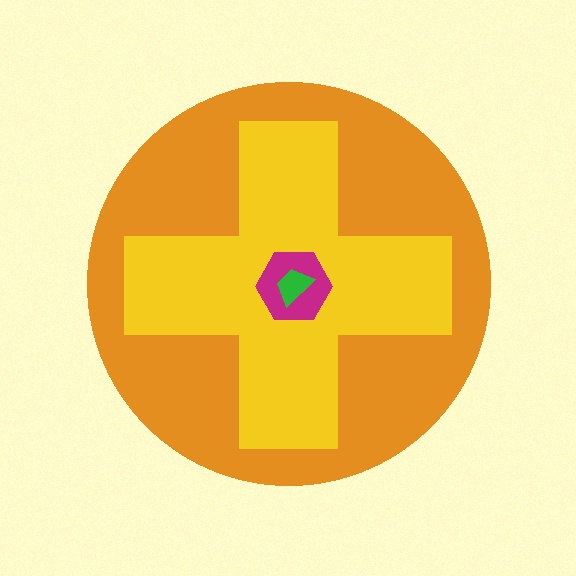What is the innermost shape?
The green trapezoid.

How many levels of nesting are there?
4.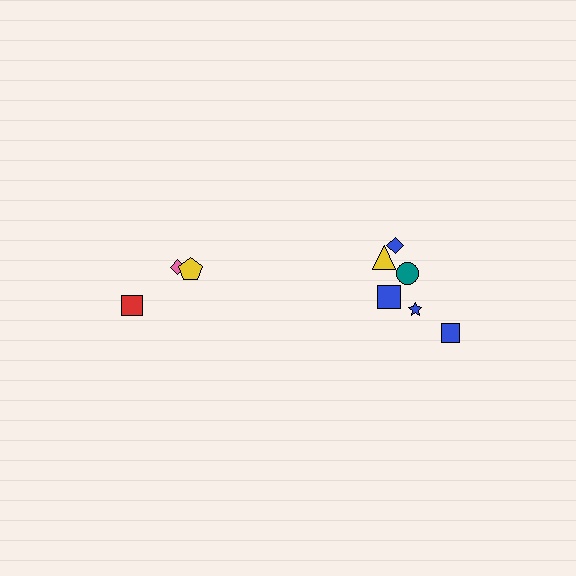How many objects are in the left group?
There are 3 objects.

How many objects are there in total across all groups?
There are 9 objects.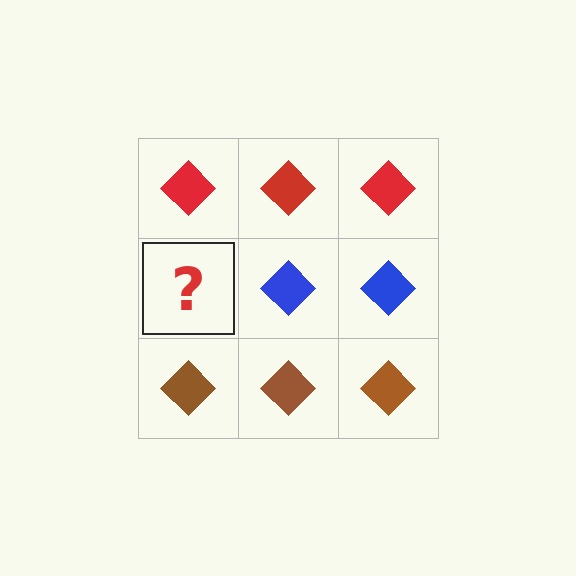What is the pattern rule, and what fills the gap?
The rule is that each row has a consistent color. The gap should be filled with a blue diamond.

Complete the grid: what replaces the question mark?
The question mark should be replaced with a blue diamond.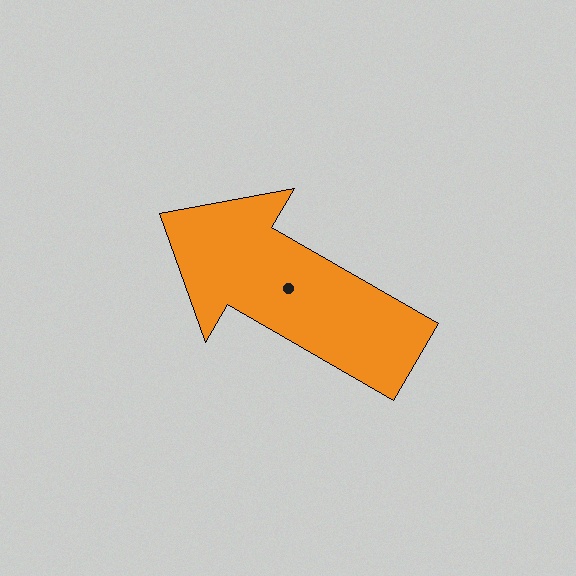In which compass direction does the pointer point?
Northwest.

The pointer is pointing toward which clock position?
Roughly 10 o'clock.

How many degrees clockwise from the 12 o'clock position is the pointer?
Approximately 300 degrees.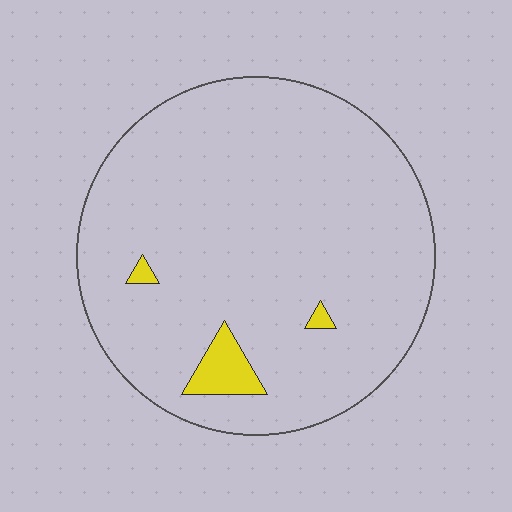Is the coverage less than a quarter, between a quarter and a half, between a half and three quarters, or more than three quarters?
Less than a quarter.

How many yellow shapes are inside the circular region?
3.